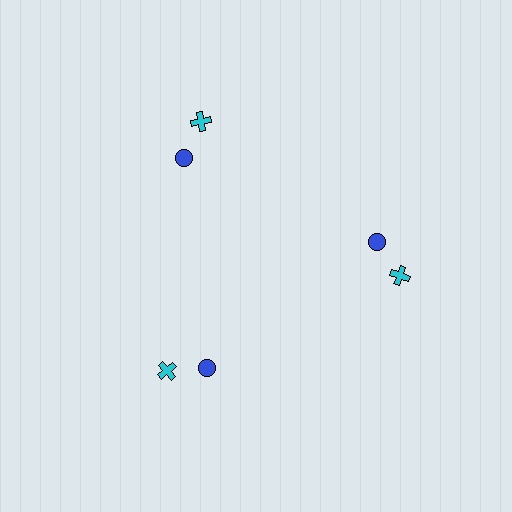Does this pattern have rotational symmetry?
Yes, this pattern has 3-fold rotational symmetry. It looks the same after rotating 120 degrees around the center.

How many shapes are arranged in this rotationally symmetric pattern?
There are 6 shapes, arranged in 3 groups of 2.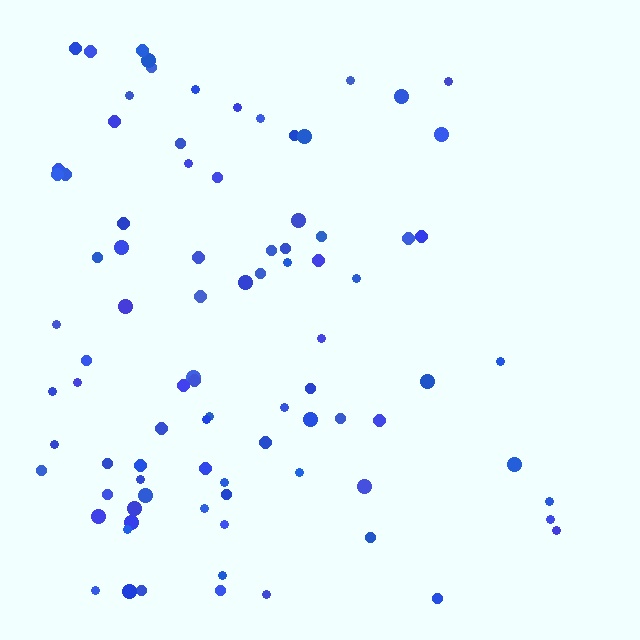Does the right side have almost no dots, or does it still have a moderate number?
Still a moderate number, just noticeably fewer than the left.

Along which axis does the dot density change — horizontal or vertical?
Horizontal.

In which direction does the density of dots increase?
From right to left, with the left side densest.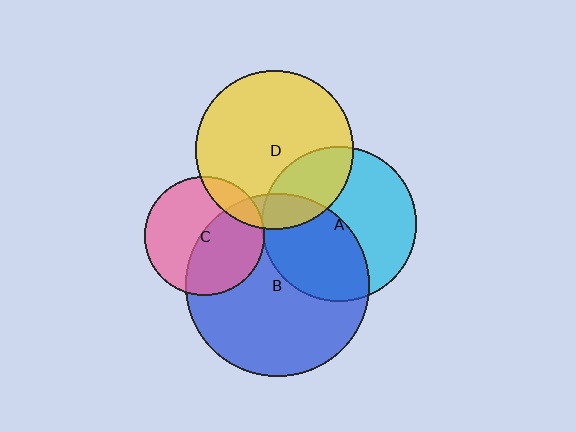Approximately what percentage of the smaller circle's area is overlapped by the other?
Approximately 45%.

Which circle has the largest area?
Circle B (blue).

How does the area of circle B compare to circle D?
Approximately 1.3 times.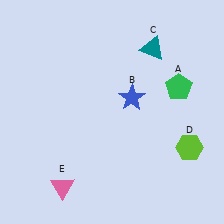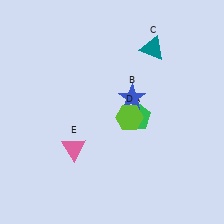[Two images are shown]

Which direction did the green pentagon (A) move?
The green pentagon (A) moved left.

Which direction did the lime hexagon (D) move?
The lime hexagon (D) moved left.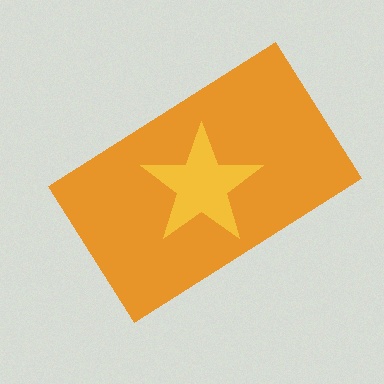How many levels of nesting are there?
2.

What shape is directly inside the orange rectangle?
The yellow star.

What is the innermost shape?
The yellow star.